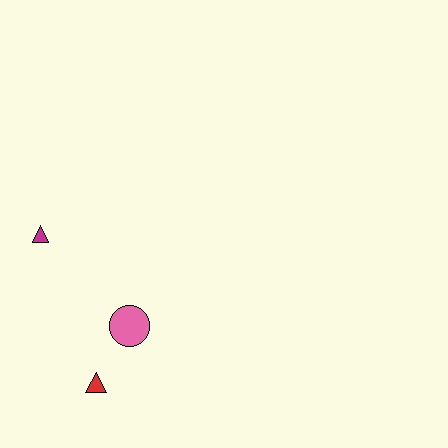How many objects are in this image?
There are 3 objects.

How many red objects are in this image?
There is 1 red object.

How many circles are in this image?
There is 1 circle.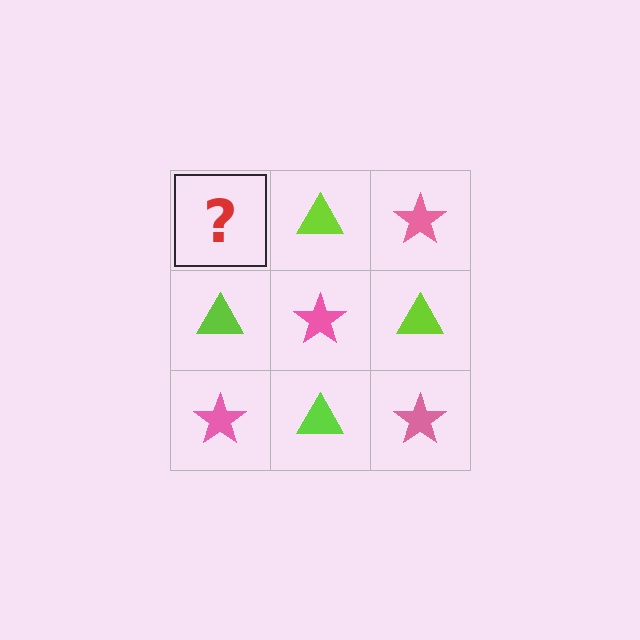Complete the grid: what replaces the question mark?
The question mark should be replaced with a pink star.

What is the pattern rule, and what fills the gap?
The rule is that it alternates pink star and lime triangle in a checkerboard pattern. The gap should be filled with a pink star.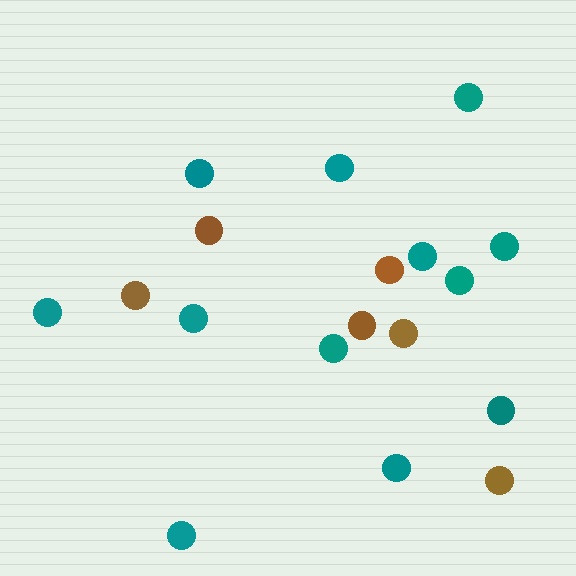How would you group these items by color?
There are 2 groups: one group of brown circles (6) and one group of teal circles (12).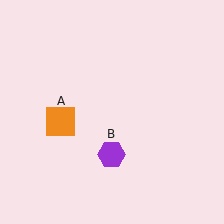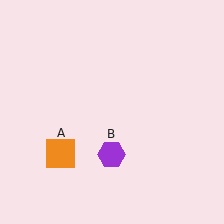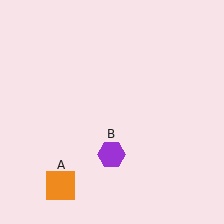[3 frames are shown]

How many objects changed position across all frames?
1 object changed position: orange square (object A).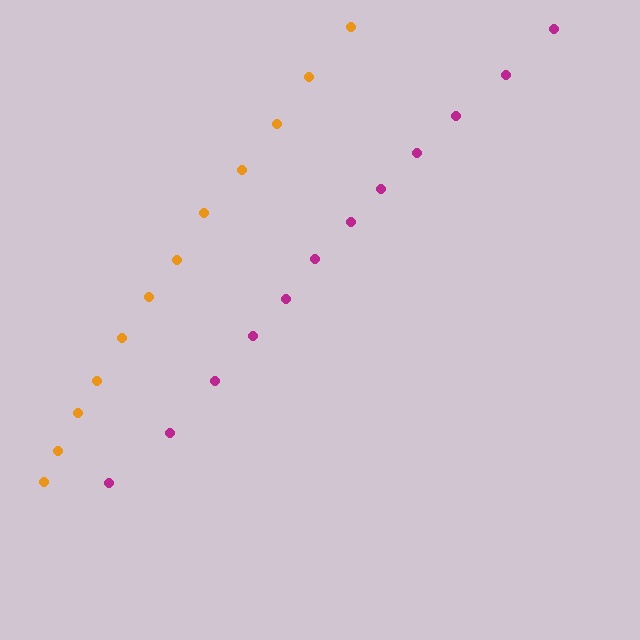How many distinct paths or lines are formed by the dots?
There are 2 distinct paths.